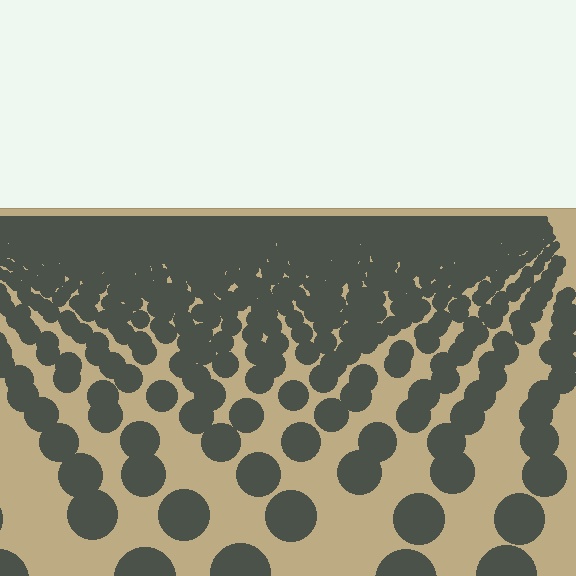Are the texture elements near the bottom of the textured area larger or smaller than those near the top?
Larger. Near the bottom, elements are closer to the viewer and appear at a bigger on-screen size.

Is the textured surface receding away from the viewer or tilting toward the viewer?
The surface is receding away from the viewer. Texture elements get smaller and denser toward the top.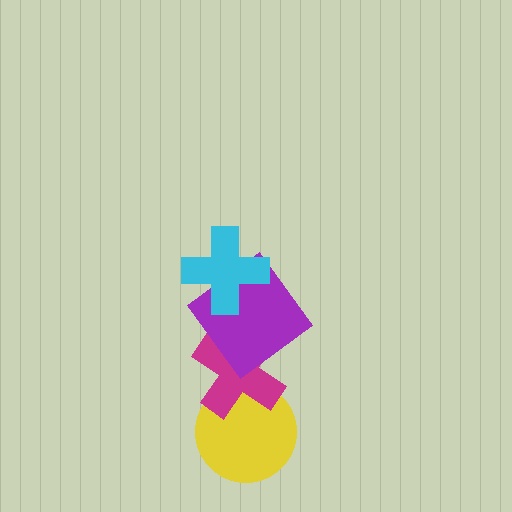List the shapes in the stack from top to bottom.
From top to bottom: the cyan cross, the purple diamond, the magenta cross, the yellow circle.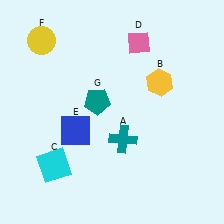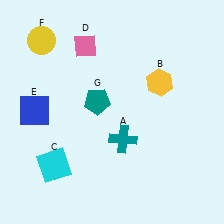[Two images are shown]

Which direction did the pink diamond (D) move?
The pink diamond (D) moved left.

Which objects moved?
The objects that moved are: the pink diamond (D), the blue square (E).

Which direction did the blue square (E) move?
The blue square (E) moved left.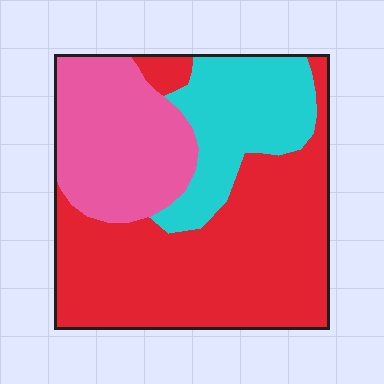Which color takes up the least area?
Cyan, at roughly 20%.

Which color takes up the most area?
Red, at roughly 55%.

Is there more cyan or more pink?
Pink.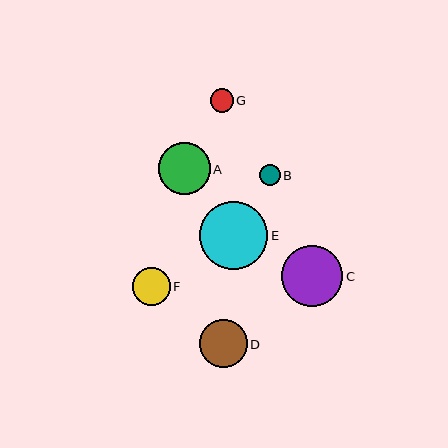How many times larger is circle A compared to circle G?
Circle A is approximately 2.3 times the size of circle G.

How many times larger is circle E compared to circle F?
Circle E is approximately 1.8 times the size of circle F.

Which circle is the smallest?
Circle B is the smallest with a size of approximately 21 pixels.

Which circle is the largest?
Circle E is the largest with a size of approximately 68 pixels.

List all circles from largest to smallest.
From largest to smallest: E, C, A, D, F, G, B.